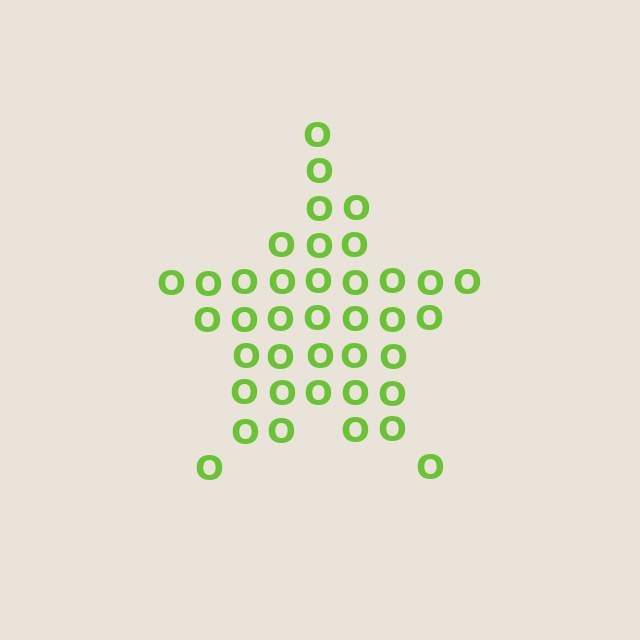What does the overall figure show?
The overall figure shows a star.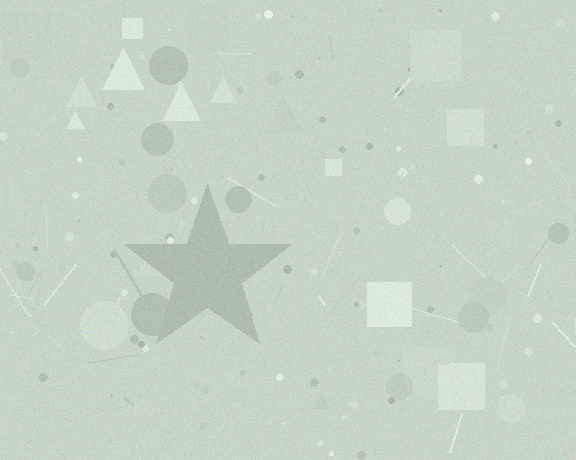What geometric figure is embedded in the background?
A star is embedded in the background.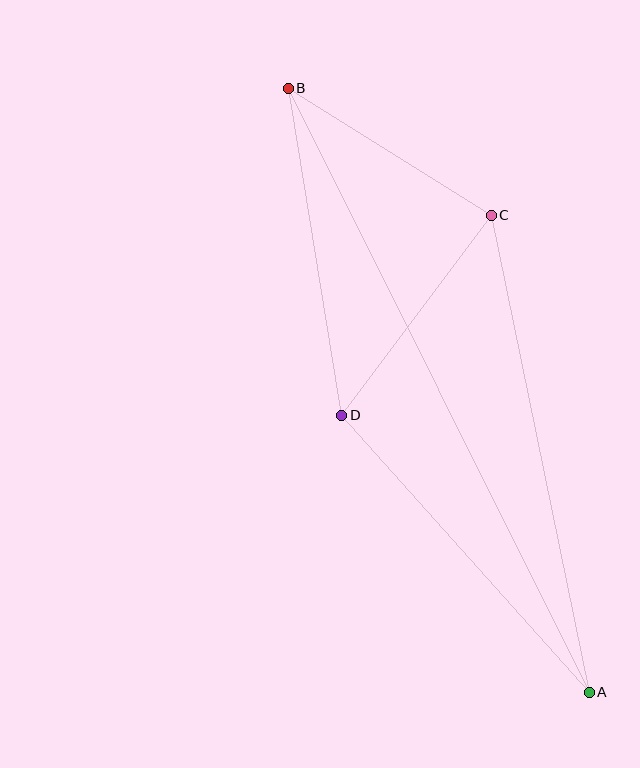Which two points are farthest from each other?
Points A and B are farthest from each other.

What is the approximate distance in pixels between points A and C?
The distance between A and C is approximately 487 pixels.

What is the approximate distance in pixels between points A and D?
The distance between A and D is approximately 372 pixels.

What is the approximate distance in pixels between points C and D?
The distance between C and D is approximately 249 pixels.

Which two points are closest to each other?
Points B and C are closest to each other.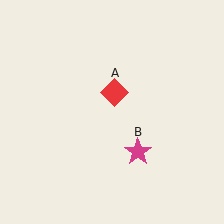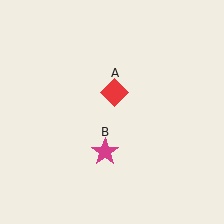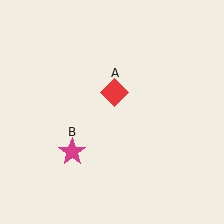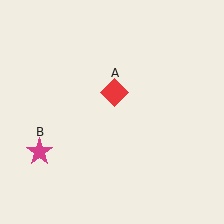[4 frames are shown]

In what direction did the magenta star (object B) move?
The magenta star (object B) moved left.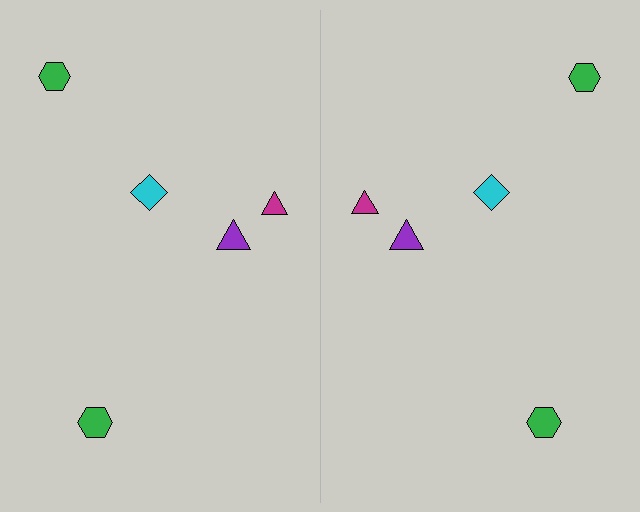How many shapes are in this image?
There are 10 shapes in this image.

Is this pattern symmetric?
Yes, this pattern has bilateral (reflection) symmetry.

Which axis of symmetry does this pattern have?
The pattern has a vertical axis of symmetry running through the center of the image.